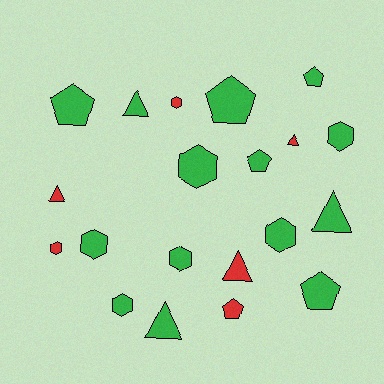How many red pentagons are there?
There is 1 red pentagon.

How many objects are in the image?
There are 20 objects.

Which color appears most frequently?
Green, with 14 objects.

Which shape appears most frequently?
Hexagon, with 8 objects.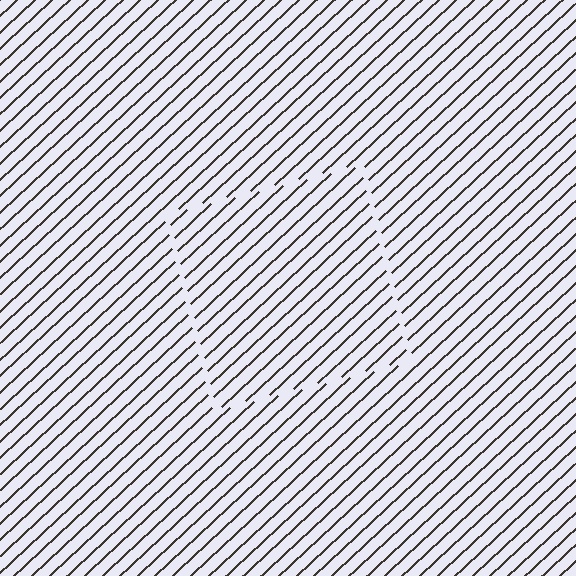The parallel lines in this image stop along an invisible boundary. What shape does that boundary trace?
An illusory square. The interior of the shape contains the same grating, shifted by half a period — the contour is defined by the phase discontinuity where line-ends from the inner and outer gratings abut.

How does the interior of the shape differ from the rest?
The interior of the shape contains the same grating, shifted by half a period — the contour is defined by the phase discontinuity where line-ends from the inner and outer gratings abut.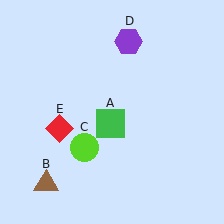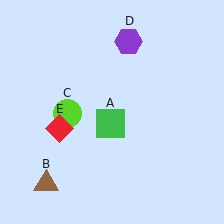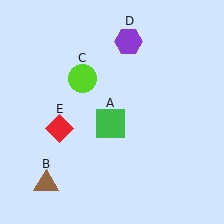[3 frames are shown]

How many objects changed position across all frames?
1 object changed position: lime circle (object C).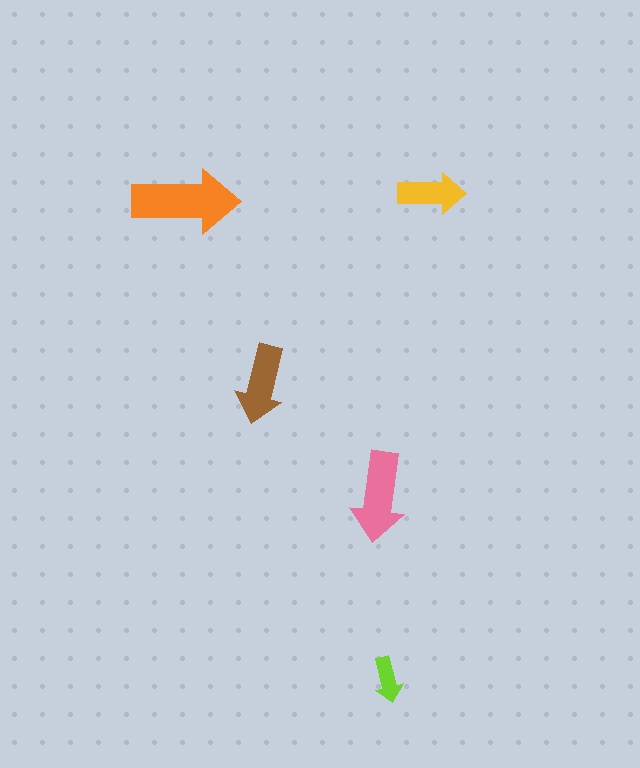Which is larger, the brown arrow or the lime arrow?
The brown one.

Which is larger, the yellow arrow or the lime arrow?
The yellow one.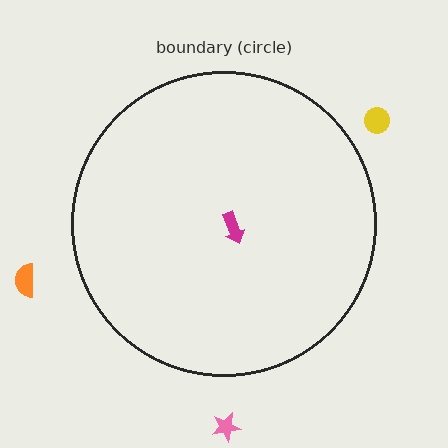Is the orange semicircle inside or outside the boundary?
Outside.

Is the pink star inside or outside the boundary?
Outside.